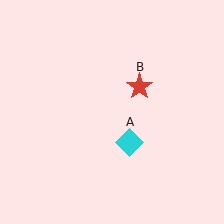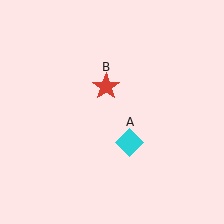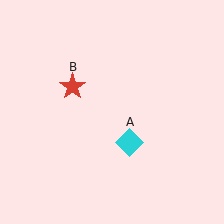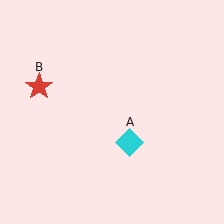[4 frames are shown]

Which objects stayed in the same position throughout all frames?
Cyan diamond (object A) remained stationary.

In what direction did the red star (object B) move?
The red star (object B) moved left.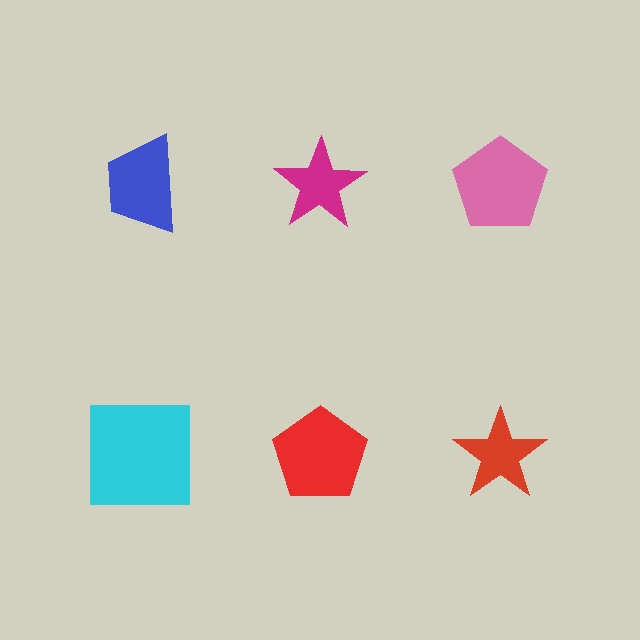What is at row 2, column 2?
A red pentagon.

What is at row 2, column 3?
A red star.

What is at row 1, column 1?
A blue trapezoid.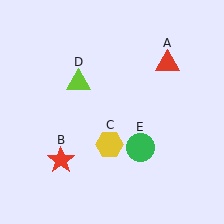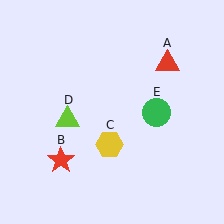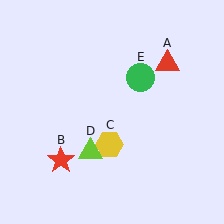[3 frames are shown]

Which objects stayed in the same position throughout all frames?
Red triangle (object A) and red star (object B) and yellow hexagon (object C) remained stationary.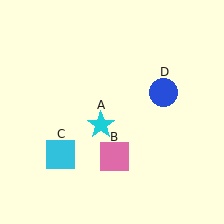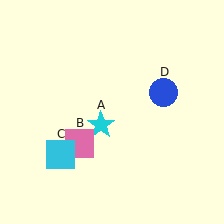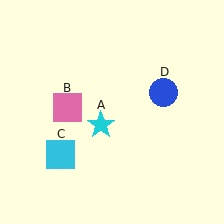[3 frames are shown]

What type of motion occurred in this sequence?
The pink square (object B) rotated clockwise around the center of the scene.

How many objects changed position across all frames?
1 object changed position: pink square (object B).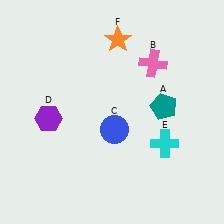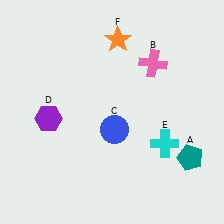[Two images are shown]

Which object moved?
The teal pentagon (A) moved down.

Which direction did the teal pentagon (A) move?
The teal pentagon (A) moved down.